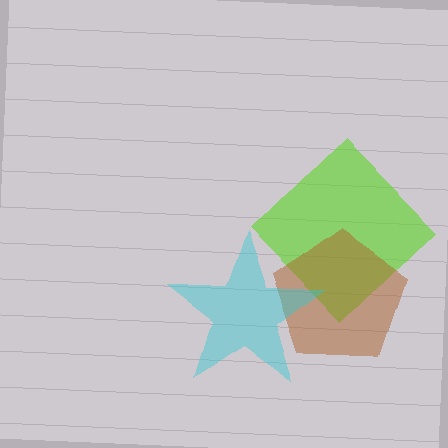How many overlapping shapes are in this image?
There are 3 overlapping shapes in the image.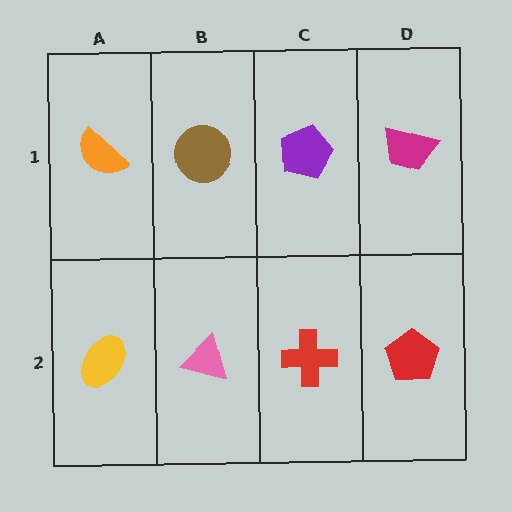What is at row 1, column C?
A purple pentagon.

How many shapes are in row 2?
4 shapes.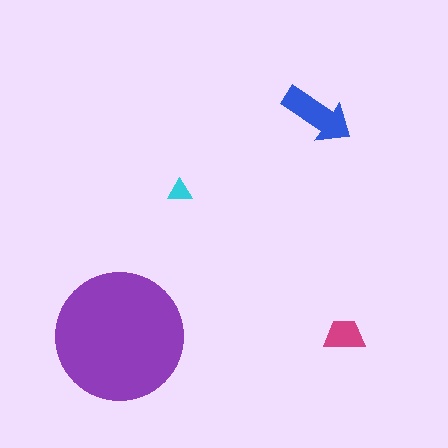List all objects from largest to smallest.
The purple circle, the blue arrow, the magenta trapezoid, the cyan triangle.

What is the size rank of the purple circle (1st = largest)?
1st.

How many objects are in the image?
There are 4 objects in the image.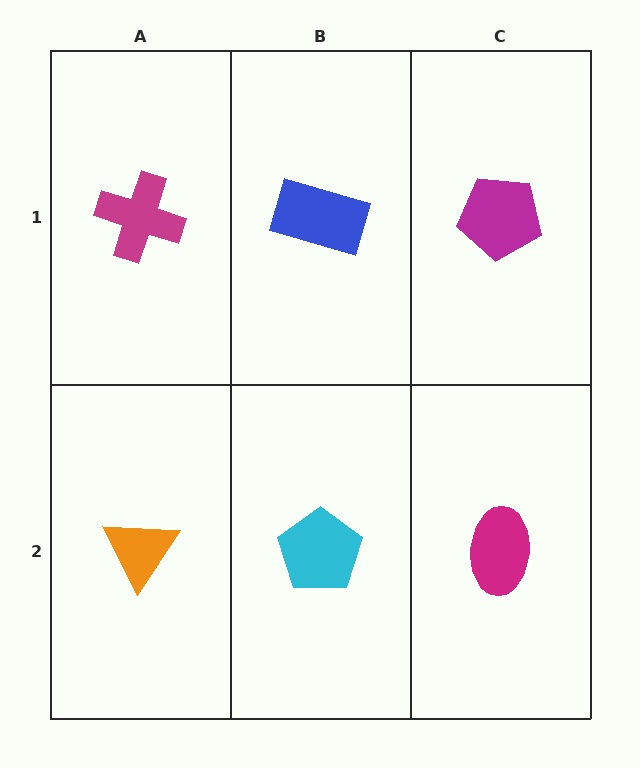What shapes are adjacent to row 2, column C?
A magenta pentagon (row 1, column C), a cyan pentagon (row 2, column B).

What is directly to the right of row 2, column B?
A magenta ellipse.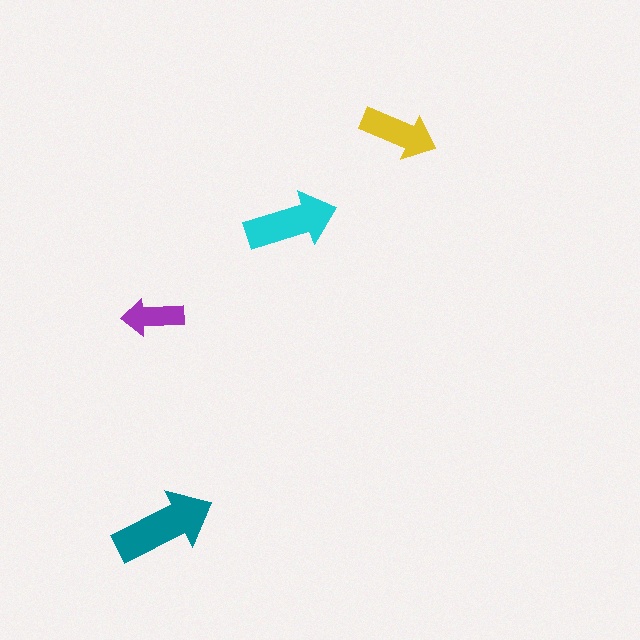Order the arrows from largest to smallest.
the teal one, the cyan one, the yellow one, the purple one.